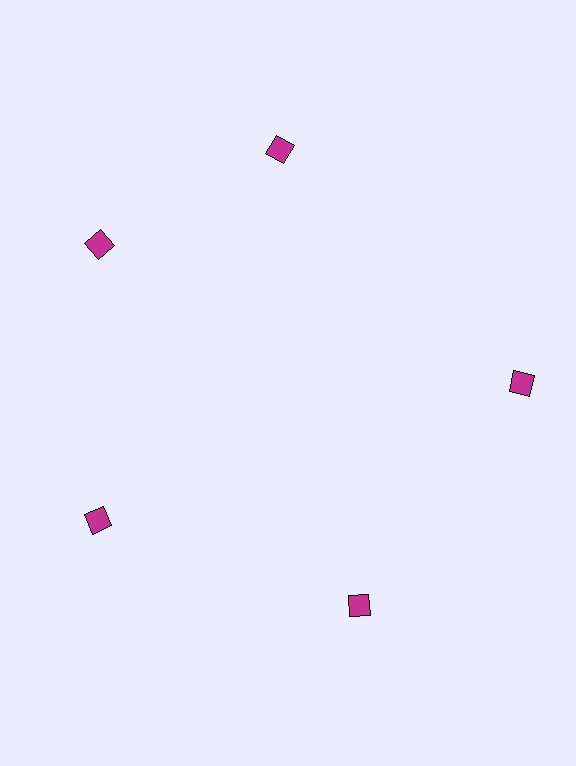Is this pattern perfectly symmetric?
No. The 5 magenta squares are arranged in a ring, but one element near the 1 o'clock position is rotated out of alignment along the ring, breaking the 5-fold rotational symmetry.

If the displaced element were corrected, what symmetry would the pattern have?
It would have 5-fold rotational symmetry — the pattern would map onto itself every 72 degrees.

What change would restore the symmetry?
The symmetry would be restored by rotating it back into even spacing with its neighbors so that all 5 squares sit at equal angles and equal distance from the center.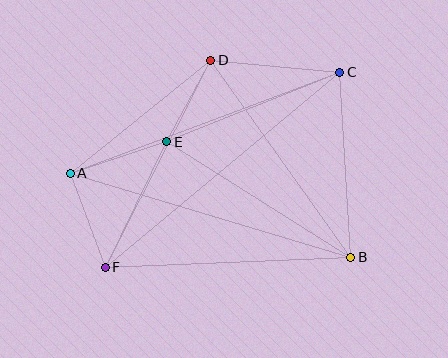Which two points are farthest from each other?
Points C and F are farthest from each other.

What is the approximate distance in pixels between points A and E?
The distance between A and E is approximately 101 pixels.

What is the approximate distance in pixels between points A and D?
The distance between A and D is approximately 180 pixels.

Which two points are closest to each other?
Points D and E are closest to each other.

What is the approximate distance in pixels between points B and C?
The distance between B and C is approximately 185 pixels.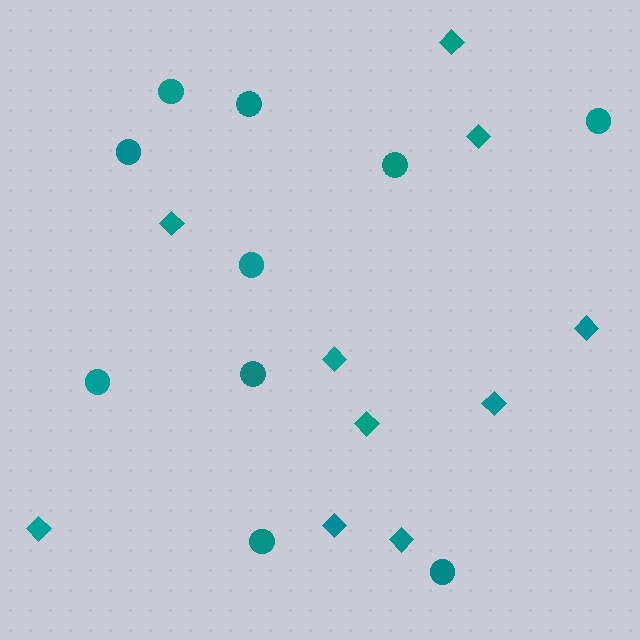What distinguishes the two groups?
There are 2 groups: one group of diamonds (10) and one group of circles (10).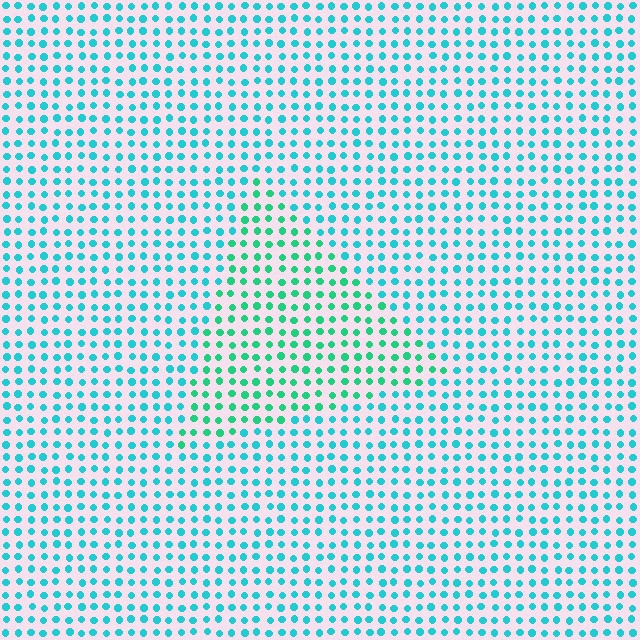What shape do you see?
I see a triangle.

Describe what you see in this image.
The image is filled with small cyan elements in a uniform arrangement. A triangle-shaped region is visible where the elements are tinted to a slightly different hue, forming a subtle color boundary.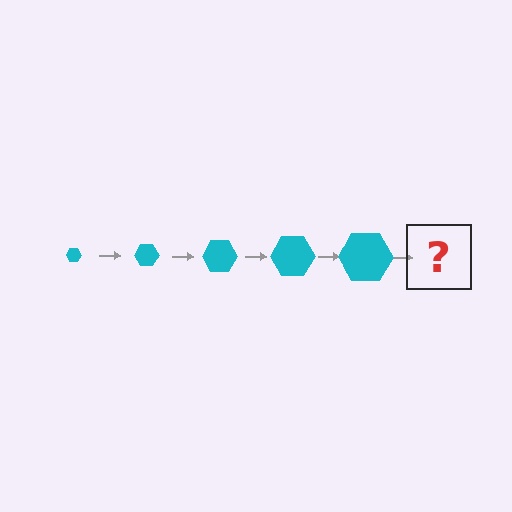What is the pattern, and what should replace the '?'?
The pattern is that the hexagon gets progressively larger each step. The '?' should be a cyan hexagon, larger than the previous one.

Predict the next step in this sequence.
The next step is a cyan hexagon, larger than the previous one.